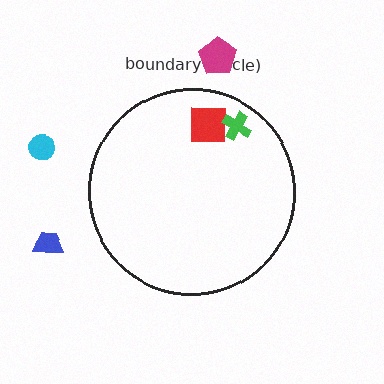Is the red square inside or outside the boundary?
Inside.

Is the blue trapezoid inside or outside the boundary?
Outside.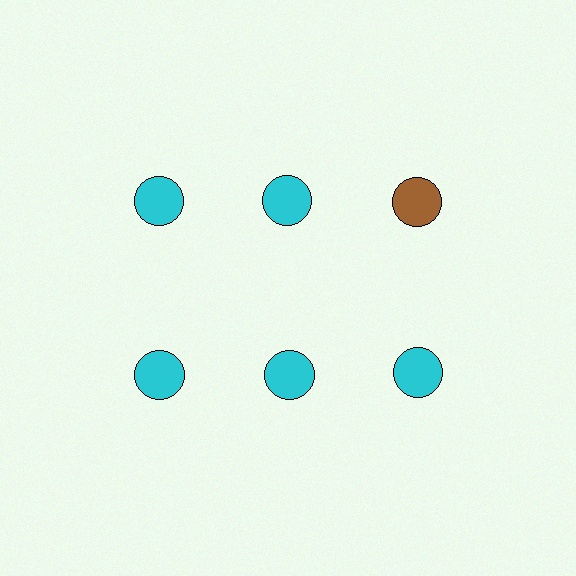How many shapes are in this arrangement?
There are 6 shapes arranged in a grid pattern.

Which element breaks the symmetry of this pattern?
The brown circle in the top row, center column breaks the symmetry. All other shapes are cyan circles.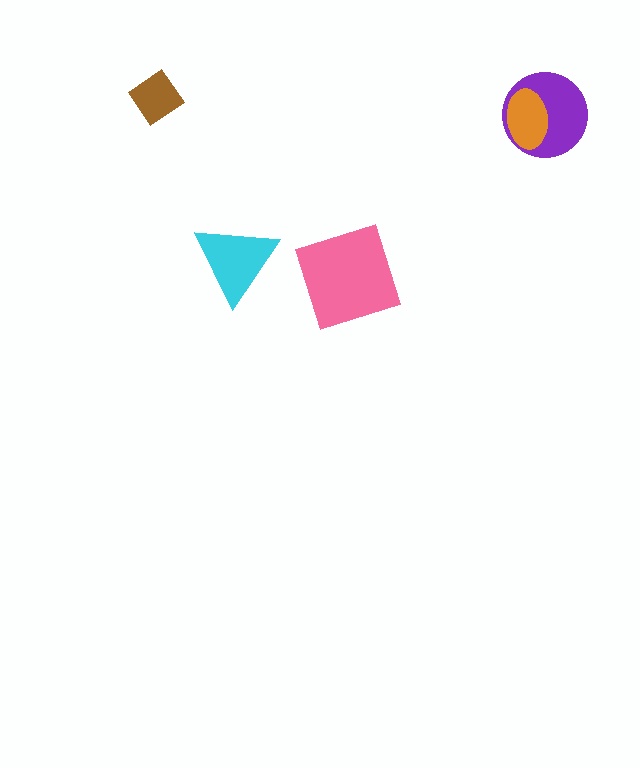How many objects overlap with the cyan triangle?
0 objects overlap with the cyan triangle.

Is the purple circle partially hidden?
Yes, it is partially covered by another shape.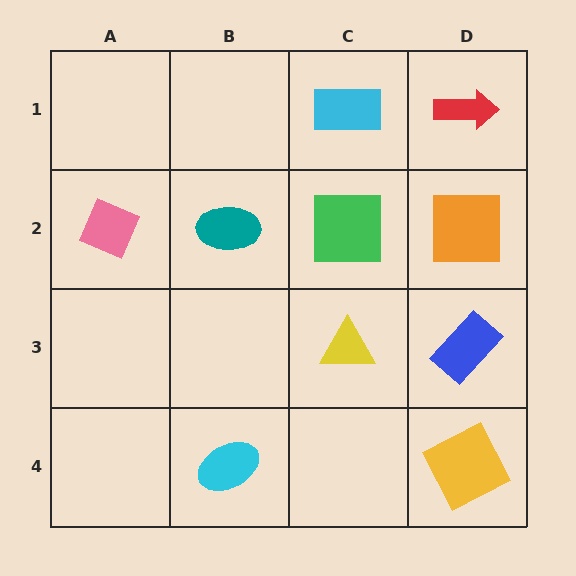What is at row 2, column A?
A pink diamond.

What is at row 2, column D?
An orange square.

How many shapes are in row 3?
2 shapes.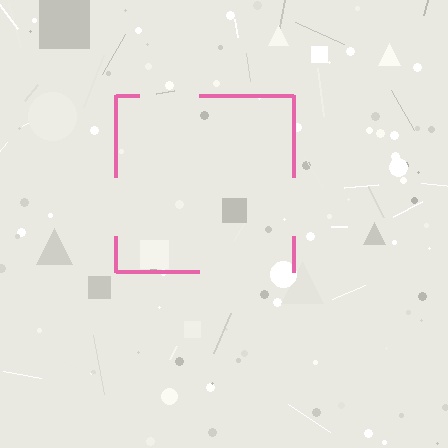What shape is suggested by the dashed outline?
The dashed outline suggests a square.